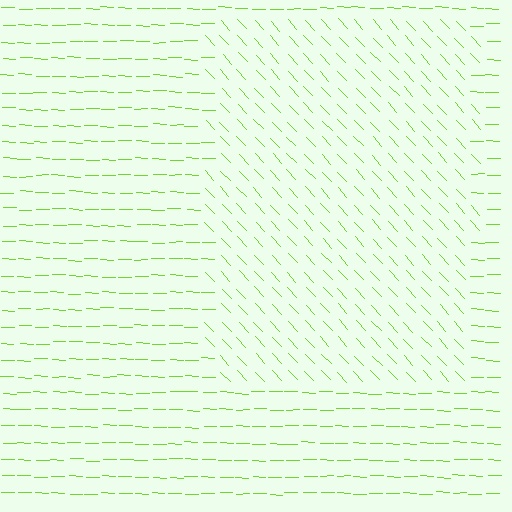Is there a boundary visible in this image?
Yes, there is a texture boundary formed by a change in line orientation.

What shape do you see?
I see a rectangle.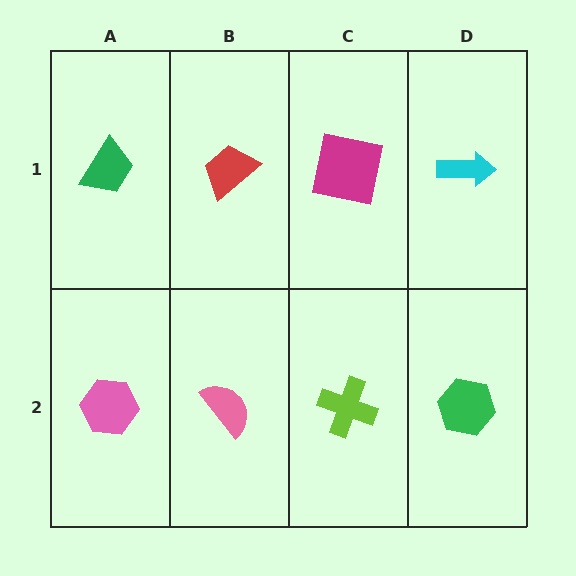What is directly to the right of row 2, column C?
A green hexagon.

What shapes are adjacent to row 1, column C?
A lime cross (row 2, column C), a red trapezoid (row 1, column B), a cyan arrow (row 1, column D).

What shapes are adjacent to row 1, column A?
A pink hexagon (row 2, column A), a red trapezoid (row 1, column B).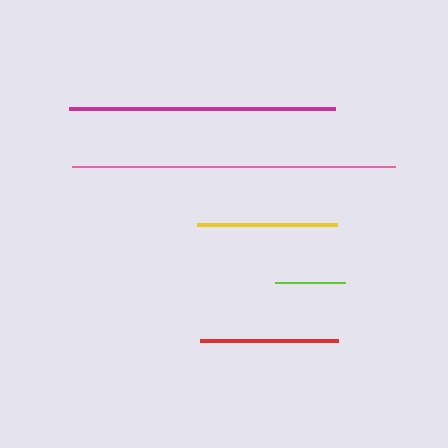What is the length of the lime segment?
The lime segment is approximately 70 pixels long.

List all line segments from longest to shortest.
From longest to shortest: pink, magenta, yellow, red, lime.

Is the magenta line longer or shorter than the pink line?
The pink line is longer than the magenta line.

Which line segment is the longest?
The pink line is the longest at approximately 323 pixels.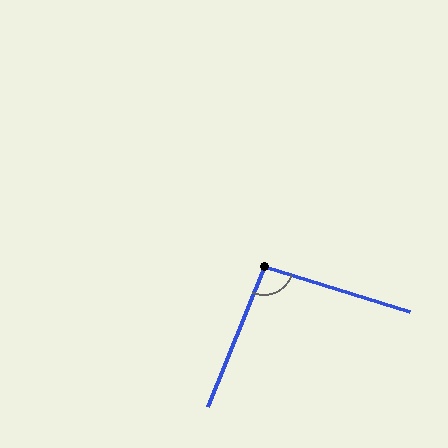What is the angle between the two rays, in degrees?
Approximately 95 degrees.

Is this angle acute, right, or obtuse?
It is approximately a right angle.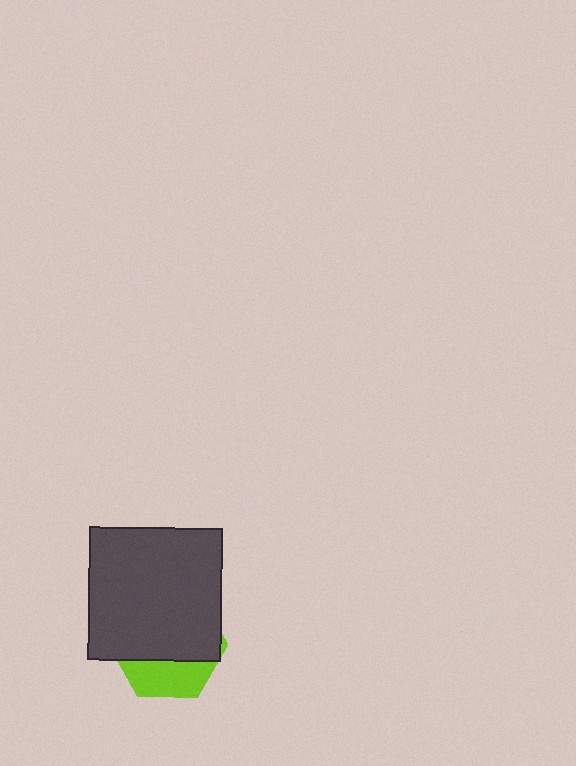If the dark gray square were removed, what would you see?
You would see the complete lime hexagon.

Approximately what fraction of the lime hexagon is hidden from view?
Roughly 69% of the lime hexagon is hidden behind the dark gray square.